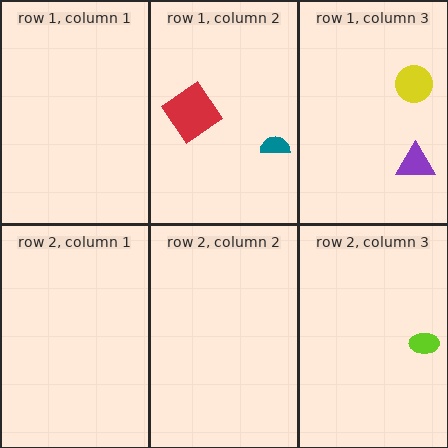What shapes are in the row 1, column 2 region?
The red diamond, the teal semicircle.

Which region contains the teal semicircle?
The row 1, column 2 region.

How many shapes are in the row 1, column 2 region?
2.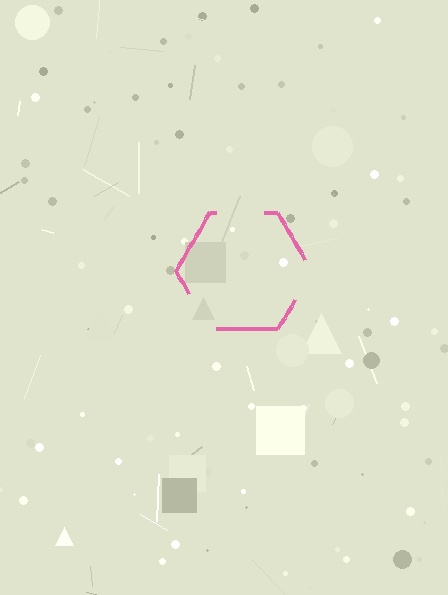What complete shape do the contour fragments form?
The contour fragments form a hexagon.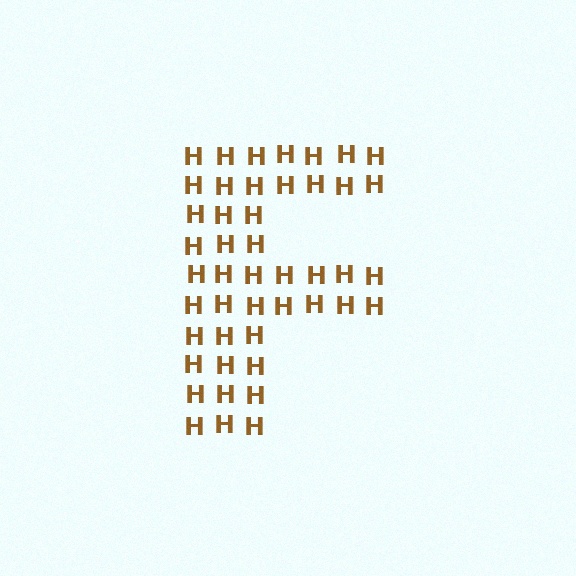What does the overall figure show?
The overall figure shows the letter F.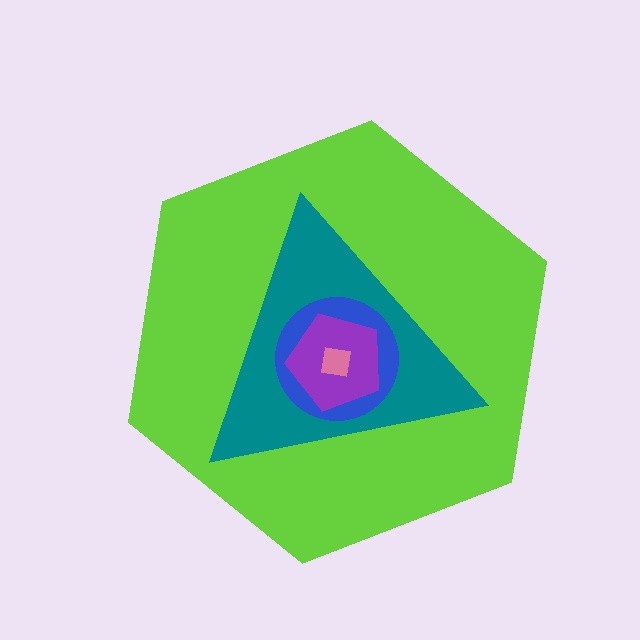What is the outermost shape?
The lime hexagon.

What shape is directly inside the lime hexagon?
The teal triangle.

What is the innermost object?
The pink square.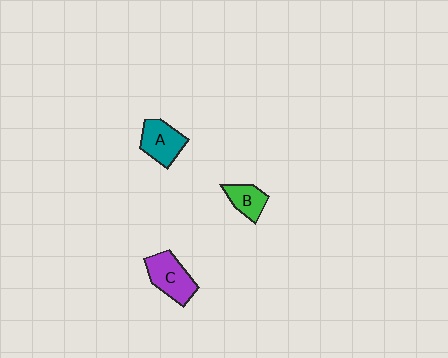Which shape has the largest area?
Shape C (purple).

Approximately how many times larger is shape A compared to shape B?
Approximately 1.4 times.